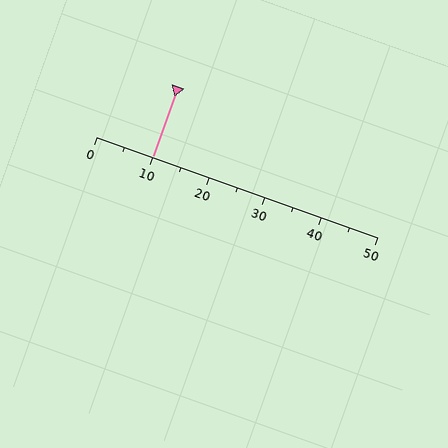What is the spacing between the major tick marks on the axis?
The major ticks are spaced 10 apart.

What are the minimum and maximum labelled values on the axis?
The axis runs from 0 to 50.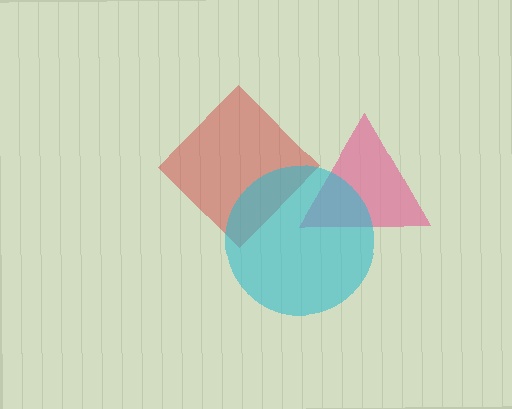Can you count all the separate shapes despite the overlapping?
Yes, there are 3 separate shapes.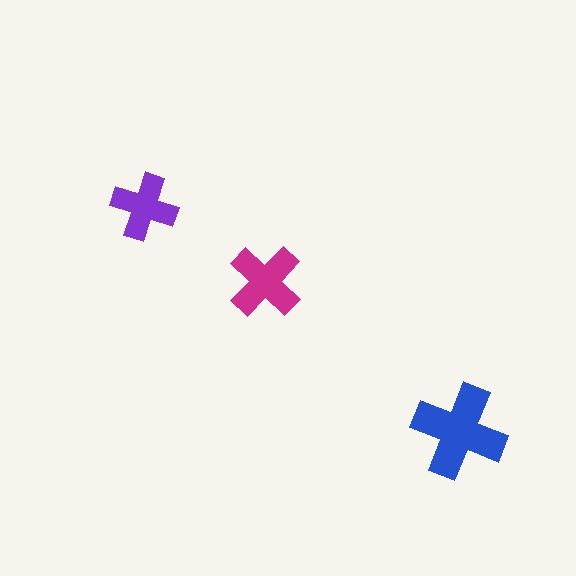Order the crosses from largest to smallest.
the blue one, the magenta one, the purple one.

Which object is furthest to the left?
The purple cross is leftmost.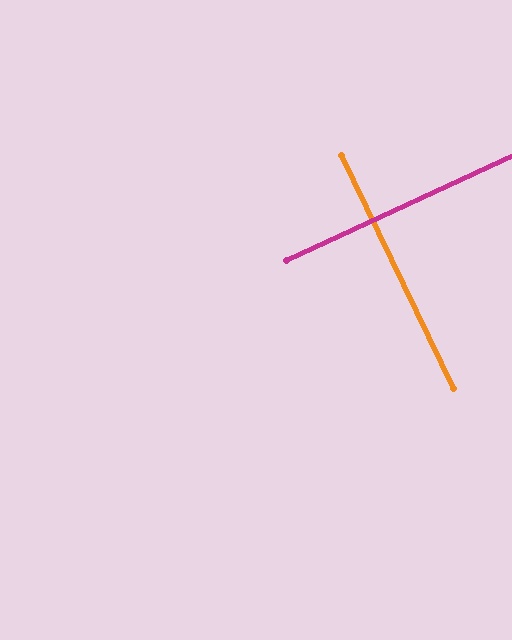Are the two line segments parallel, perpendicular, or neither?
Perpendicular — they meet at approximately 89°.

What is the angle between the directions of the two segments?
Approximately 89 degrees.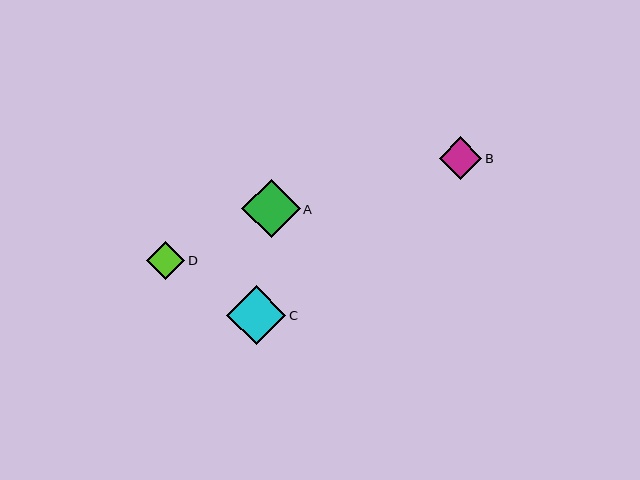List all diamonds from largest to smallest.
From largest to smallest: C, A, B, D.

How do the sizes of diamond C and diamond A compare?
Diamond C and diamond A are approximately the same size.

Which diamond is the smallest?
Diamond D is the smallest with a size of approximately 38 pixels.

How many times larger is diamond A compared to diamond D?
Diamond A is approximately 1.6 times the size of diamond D.